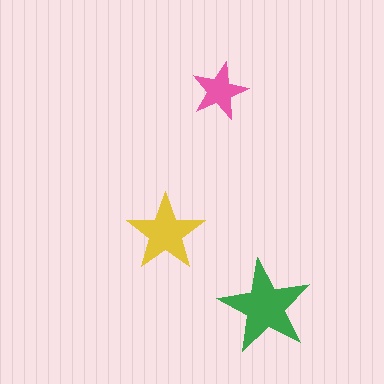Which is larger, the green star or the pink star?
The green one.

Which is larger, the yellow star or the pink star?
The yellow one.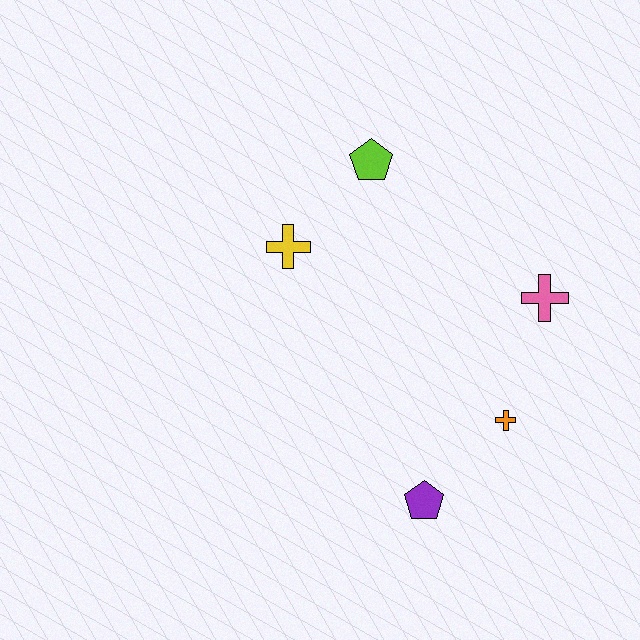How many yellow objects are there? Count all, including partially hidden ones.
There is 1 yellow object.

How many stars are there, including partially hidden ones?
There are no stars.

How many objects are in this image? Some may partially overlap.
There are 5 objects.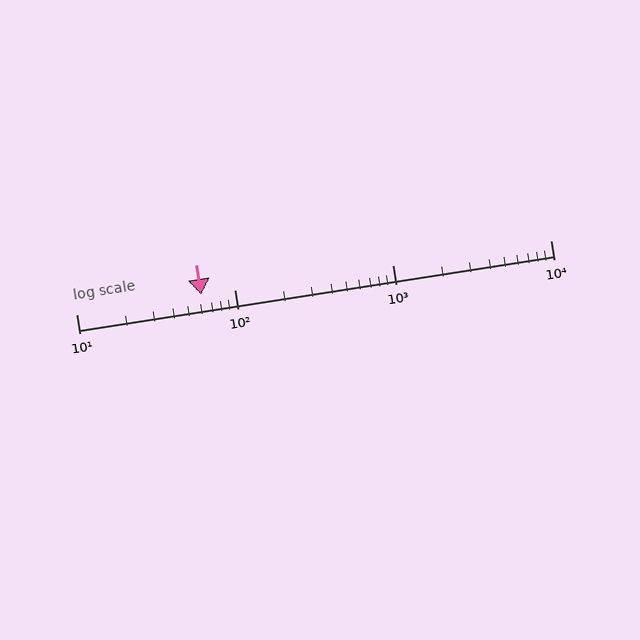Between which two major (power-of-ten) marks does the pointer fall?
The pointer is between 10 and 100.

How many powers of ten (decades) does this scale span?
The scale spans 3 decades, from 10 to 10000.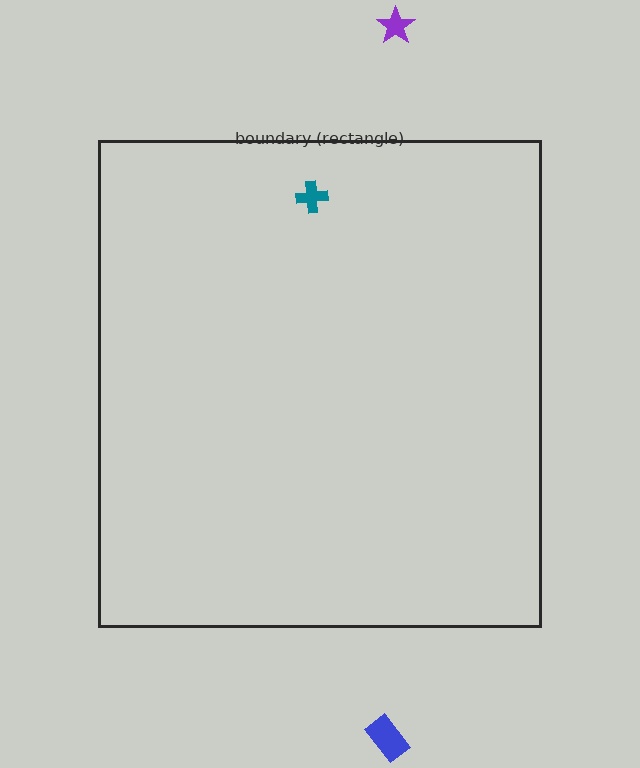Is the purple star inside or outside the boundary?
Outside.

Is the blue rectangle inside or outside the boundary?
Outside.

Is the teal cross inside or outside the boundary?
Inside.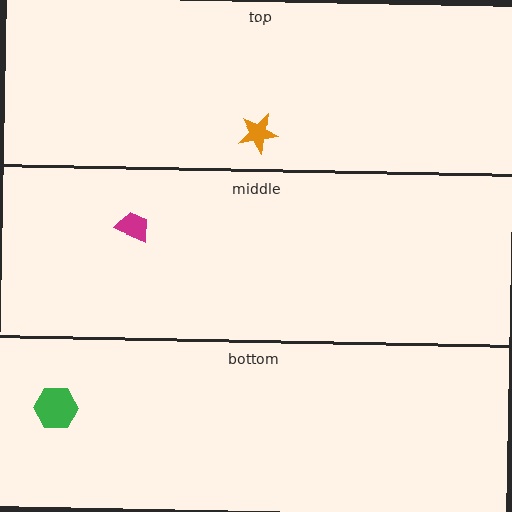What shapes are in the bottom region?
The green hexagon.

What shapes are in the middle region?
The magenta trapezoid.